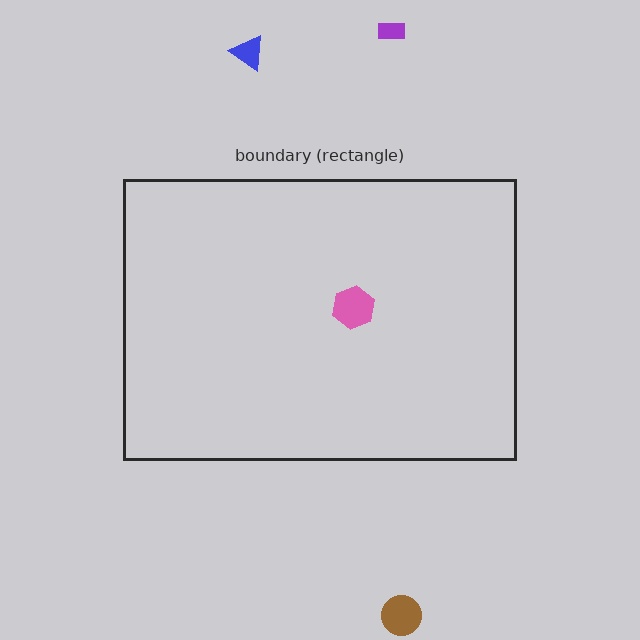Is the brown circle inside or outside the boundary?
Outside.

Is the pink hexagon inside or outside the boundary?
Inside.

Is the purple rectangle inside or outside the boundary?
Outside.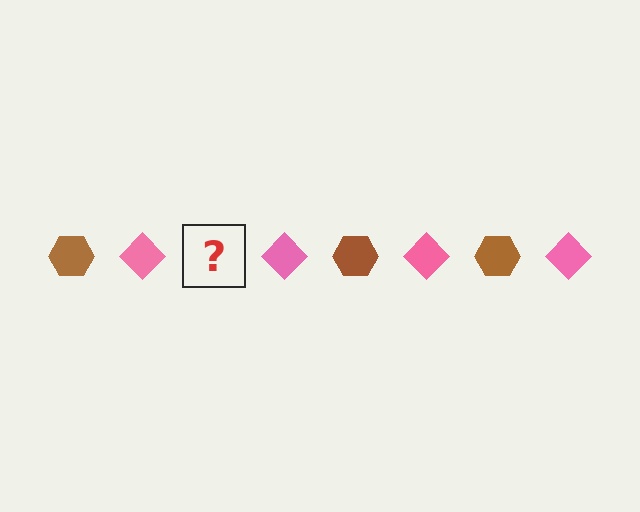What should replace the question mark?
The question mark should be replaced with a brown hexagon.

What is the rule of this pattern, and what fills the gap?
The rule is that the pattern alternates between brown hexagon and pink diamond. The gap should be filled with a brown hexagon.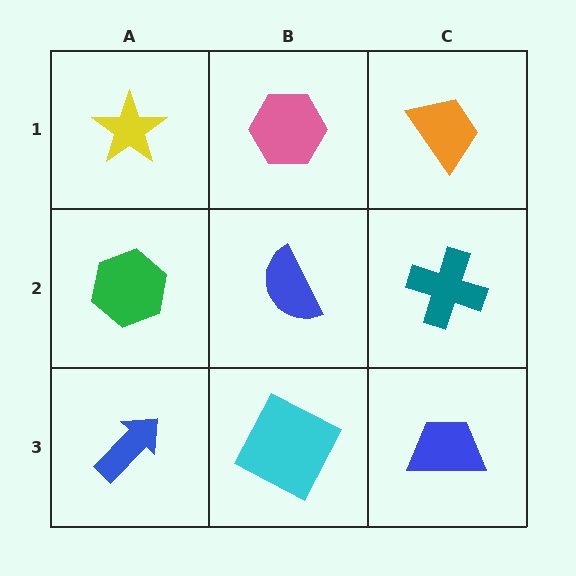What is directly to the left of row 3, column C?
A cyan square.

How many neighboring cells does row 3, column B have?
3.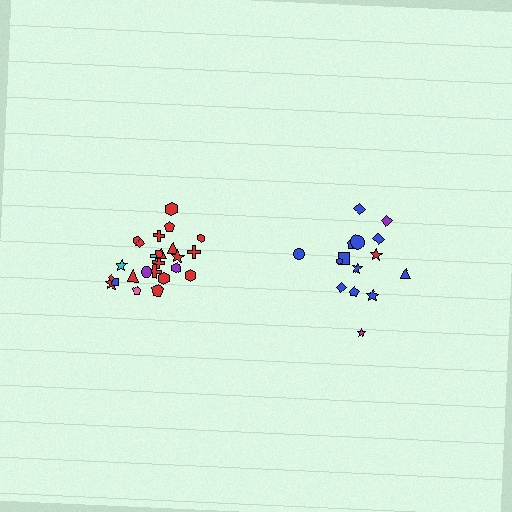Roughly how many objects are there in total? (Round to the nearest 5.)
Roughly 40 objects in total.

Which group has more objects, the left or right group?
The left group.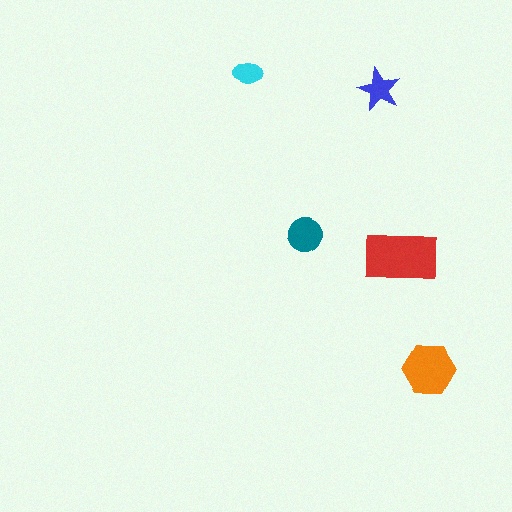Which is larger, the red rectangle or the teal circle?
The red rectangle.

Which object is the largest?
The red rectangle.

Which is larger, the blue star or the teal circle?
The teal circle.